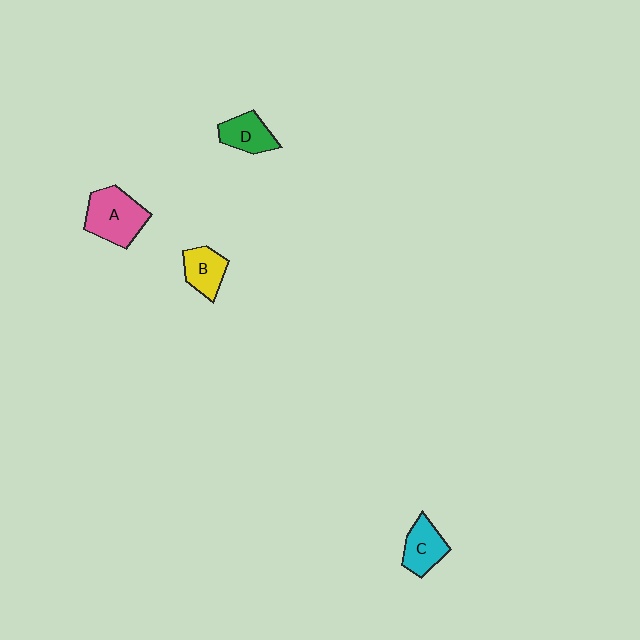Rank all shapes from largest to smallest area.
From largest to smallest: A (pink), C (cyan), D (green), B (yellow).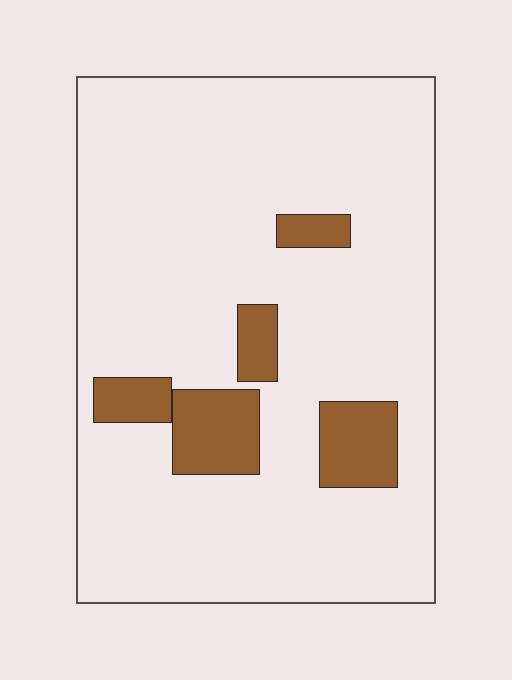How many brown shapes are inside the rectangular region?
5.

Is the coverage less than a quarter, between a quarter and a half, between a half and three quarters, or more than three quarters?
Less than a quarter.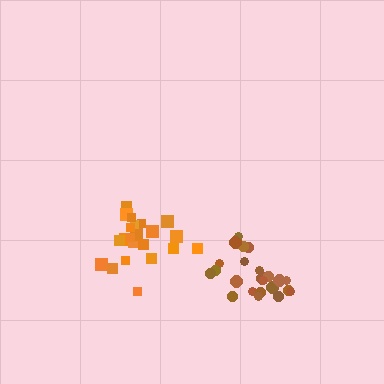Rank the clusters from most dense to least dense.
brown, orange.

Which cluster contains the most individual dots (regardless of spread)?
Orange (25).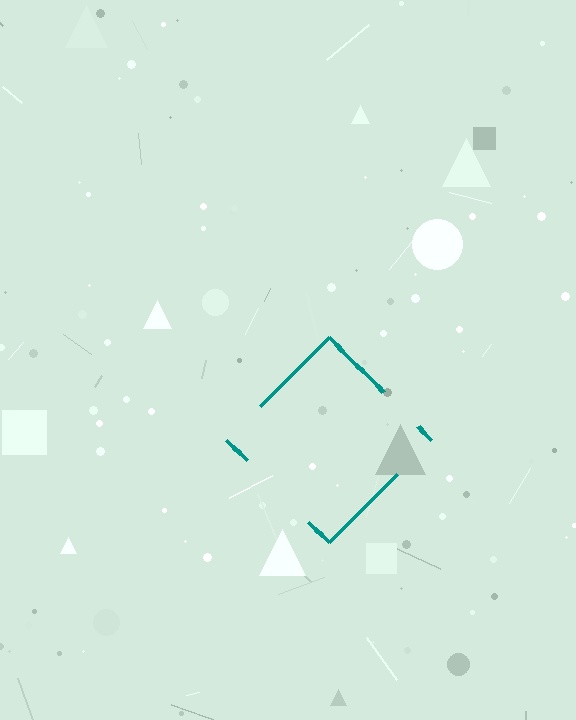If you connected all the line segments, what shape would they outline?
They would outline a diamond.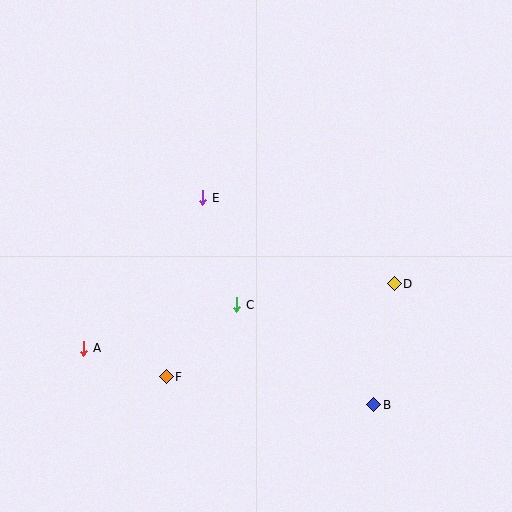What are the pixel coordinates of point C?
Point C is at (237, 305).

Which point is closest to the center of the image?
Point C at (237, 305) is closest to the center.